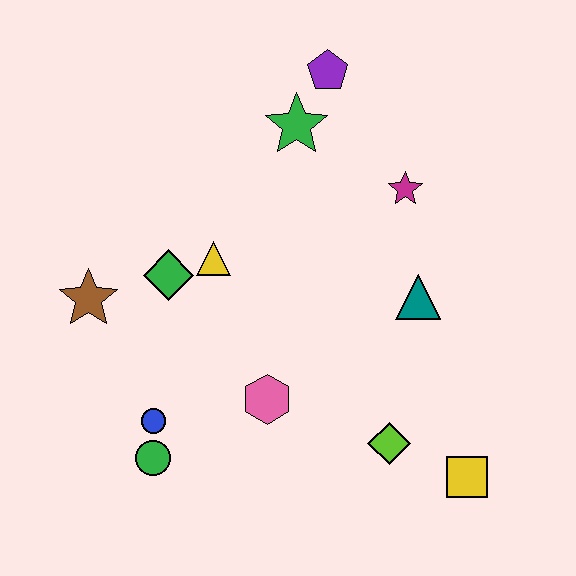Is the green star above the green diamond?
Yes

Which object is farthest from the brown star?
The yellow square is farthest from the brown star.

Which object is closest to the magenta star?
The teal triangle is closest to the magenta star.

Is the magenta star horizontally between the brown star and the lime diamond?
No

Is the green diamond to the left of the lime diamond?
Yes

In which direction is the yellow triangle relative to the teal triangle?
The yellow triangle is to the left of the teal triangle.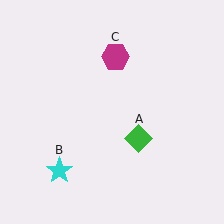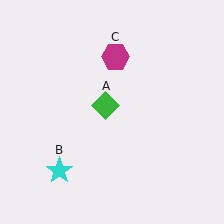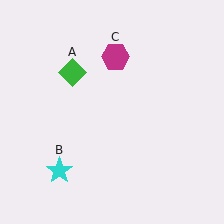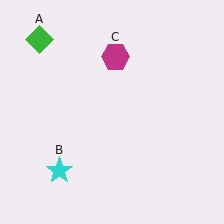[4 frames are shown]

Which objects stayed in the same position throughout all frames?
Cyan star (object B) and magenta hexagon (object C) remained stationary.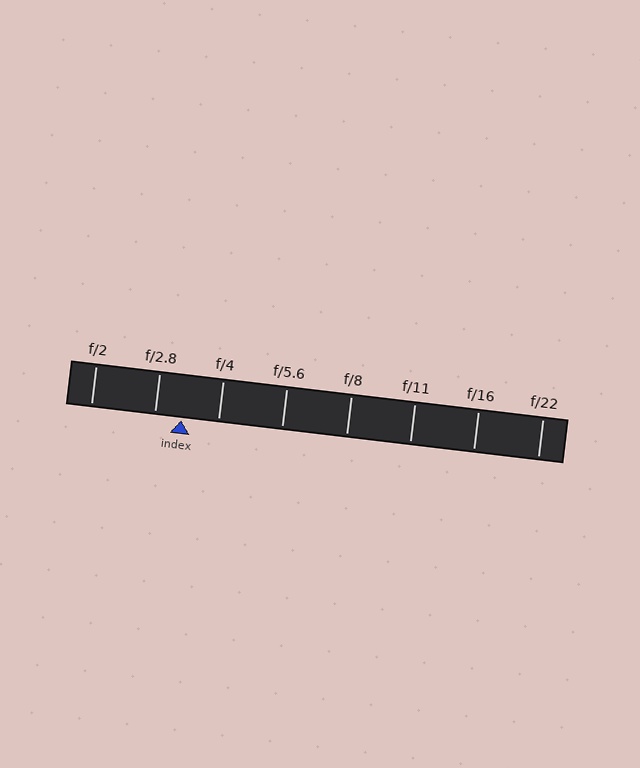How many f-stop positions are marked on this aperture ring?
There are 8 f-stop positions marked.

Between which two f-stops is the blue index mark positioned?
The index mark is between f/2.8 and f/4.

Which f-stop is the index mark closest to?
The index mark is closest to f/2.8.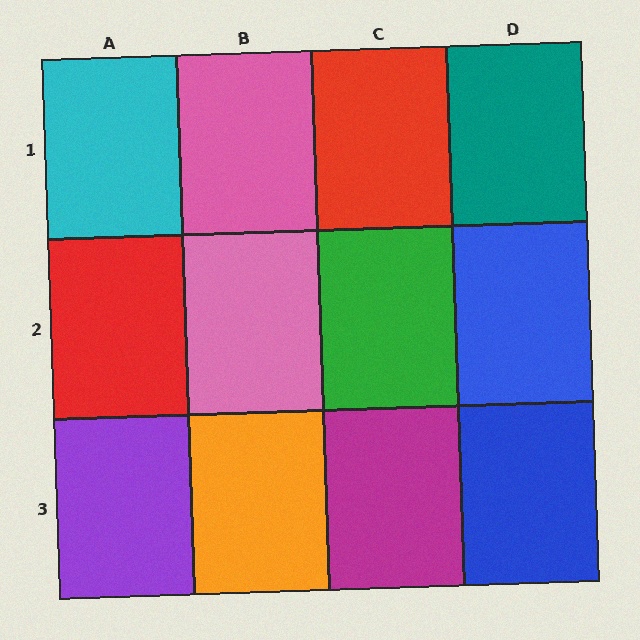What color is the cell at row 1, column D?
Teal.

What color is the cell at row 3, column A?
Purple.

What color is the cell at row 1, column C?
Red.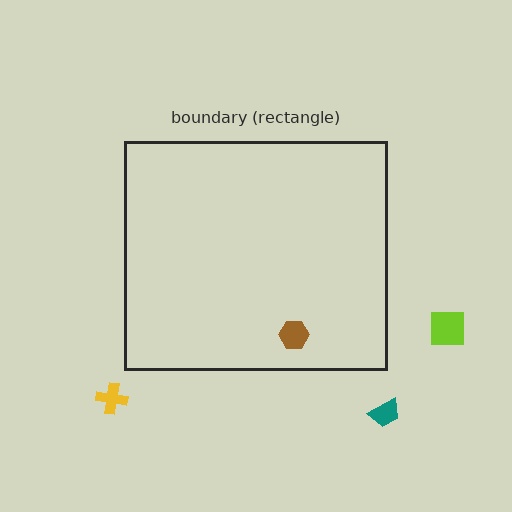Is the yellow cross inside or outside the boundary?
Outside.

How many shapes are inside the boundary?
1 inside, 3 outside.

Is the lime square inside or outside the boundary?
Outside.